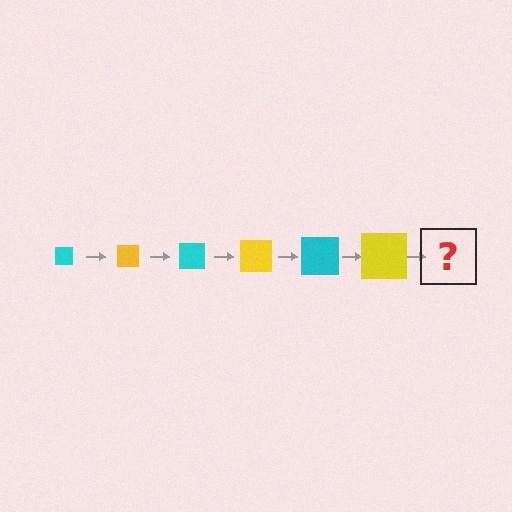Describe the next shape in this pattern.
It should be a cyan square, larger than the previous one.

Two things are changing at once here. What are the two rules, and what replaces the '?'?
The two rules are that the square grows larger each step and the color cycles through cyan and yellow. The '?' should be a cyan square, larger than the previous one.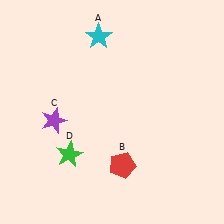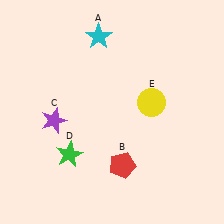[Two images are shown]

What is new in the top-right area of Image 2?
A yellow circle (E) was added in the top-right area of Image 2.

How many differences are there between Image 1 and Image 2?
There is 1 difference between the two images.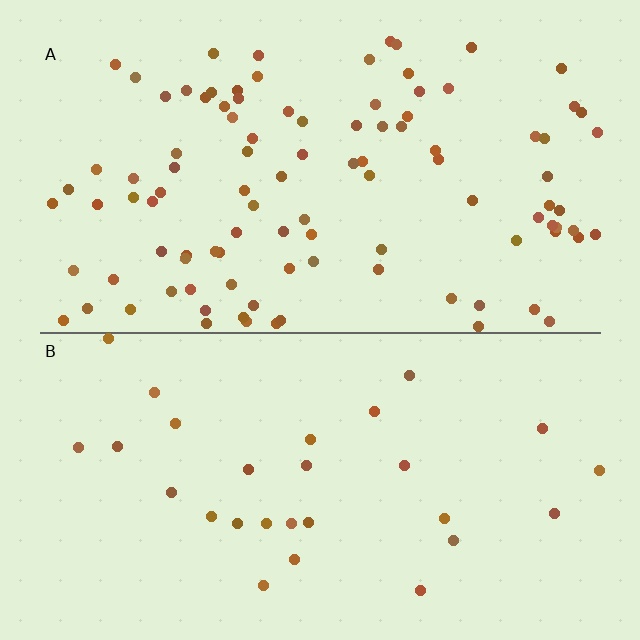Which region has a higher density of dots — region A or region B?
A (the top).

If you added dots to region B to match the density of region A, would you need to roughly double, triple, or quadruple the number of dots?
Approximately quadruple.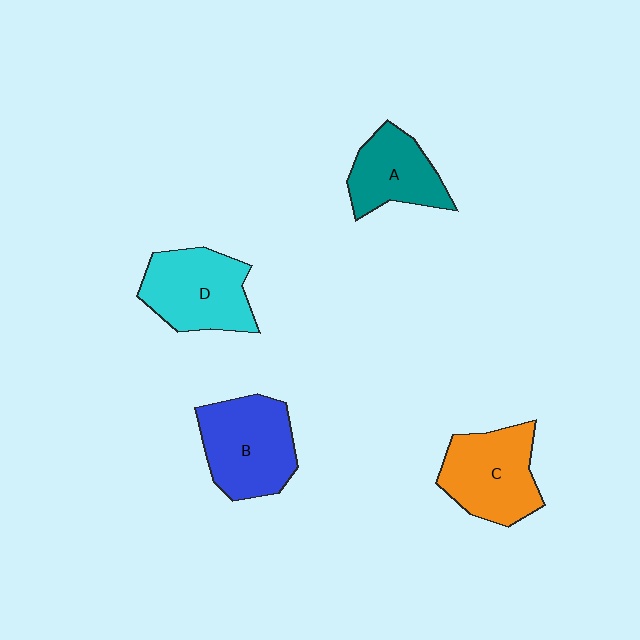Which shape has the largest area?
Shape B (blue).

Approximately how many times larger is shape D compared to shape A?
Approximately 1.3 times.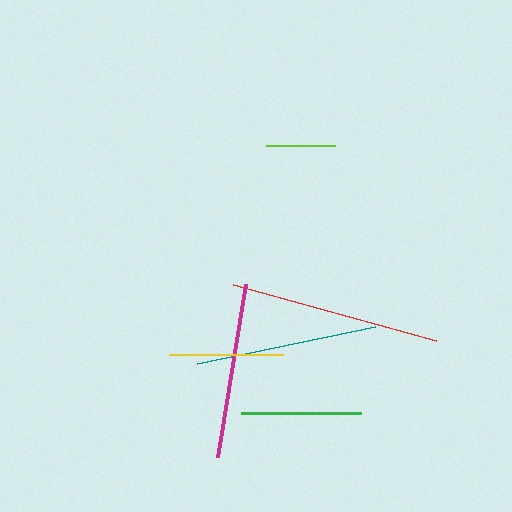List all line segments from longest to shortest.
From longest to shortest: red, teal, magenta, green, yellow, lime.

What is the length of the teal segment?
The teal segment is approximately 182 pixels long.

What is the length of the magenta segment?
The magenta segment is approximately 175 pixels long.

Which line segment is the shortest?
The lime line is the shortest at approximately 69 pixels.